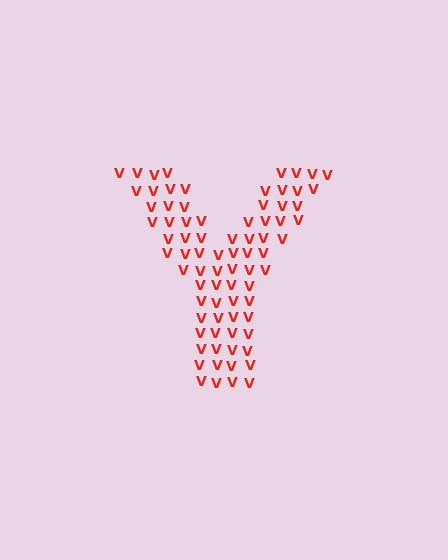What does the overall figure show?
The overall figure shows the letter Y.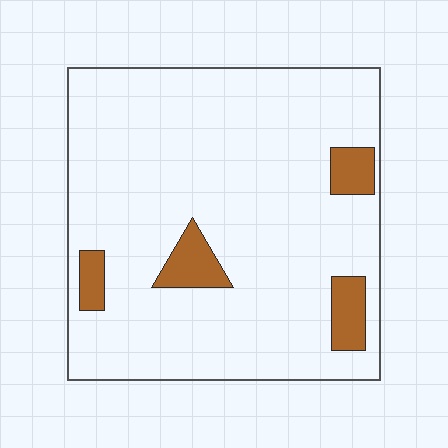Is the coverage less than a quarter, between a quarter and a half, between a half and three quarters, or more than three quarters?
Less than a quarter.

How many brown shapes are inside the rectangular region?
4.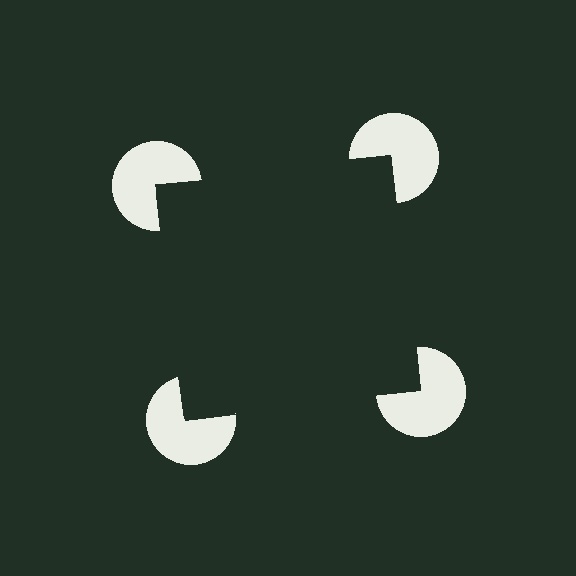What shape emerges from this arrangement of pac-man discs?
An illusory square — its edges are inferred from the aligned wedge cuts in the pac-man discs, not physically drawn.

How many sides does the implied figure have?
4 sides.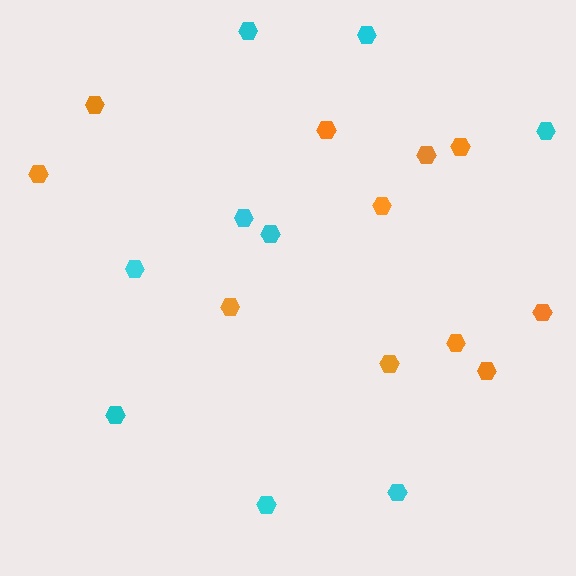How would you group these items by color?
There are 2 groups: one group of orange hexagons (11) and one group of cyan hexagons (9).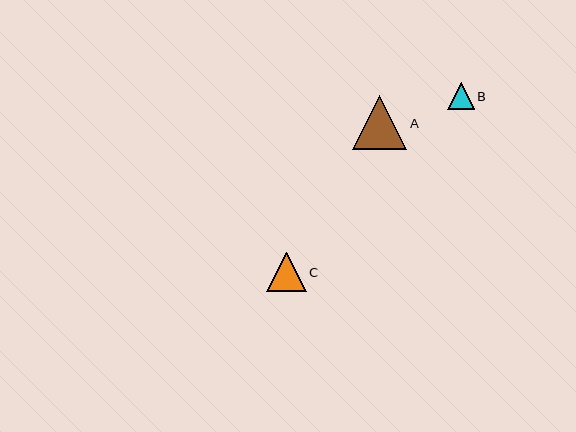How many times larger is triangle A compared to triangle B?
Triangle A is approximately 2.1 times the size of triangle B.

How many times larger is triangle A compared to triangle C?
Triangle A is approximately 1.4 times the size of triangle C.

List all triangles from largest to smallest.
From largest to smallest: A, C, B.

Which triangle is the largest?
Triangle A is the largest with a size of approximately 54 pixels.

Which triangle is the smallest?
Triangle B is the smallest with a size of approximately 27 pixels.